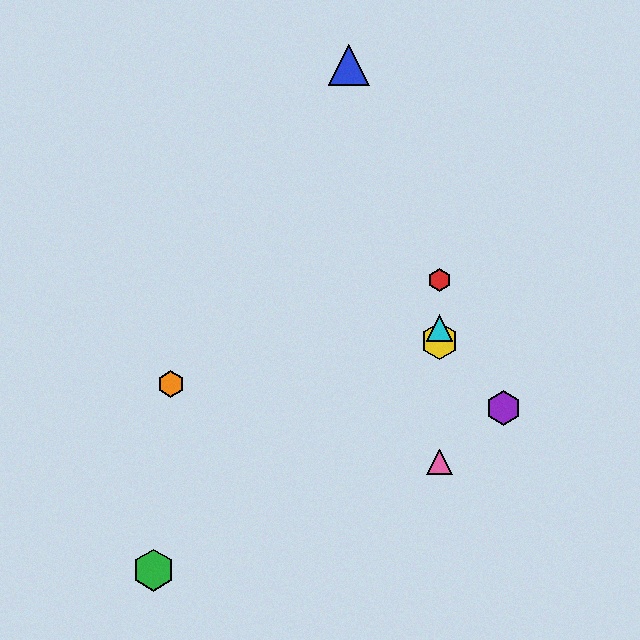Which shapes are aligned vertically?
The red hexagon, the yellow hexagon, the cyan triangle, the pink triangle are aligned vertically.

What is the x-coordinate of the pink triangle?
The pink triangle is at x≈439.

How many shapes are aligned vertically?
4 shapes (the red hexagon, the yellow hexagon, the cyan triangle, the pink triangle) are aligned vertically.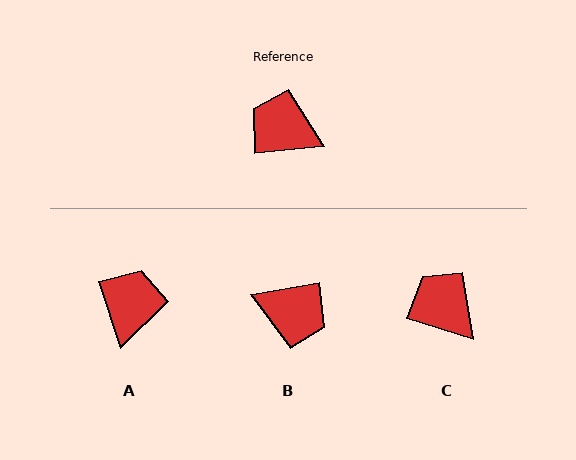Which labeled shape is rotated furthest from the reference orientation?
B, about 176 degrees away.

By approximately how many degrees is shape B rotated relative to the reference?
Approximately 176 degrees clockwise.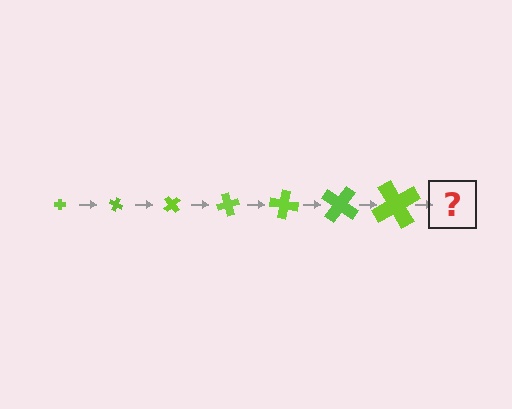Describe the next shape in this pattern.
It should be a cross, larger than the previous one and rotated 175 degrees from the start.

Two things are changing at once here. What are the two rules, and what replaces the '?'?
The two rules are that the cross grows larger each step and it rotates 25 degrees each step. The '?' should be a cross, larger than the previous one and rotated 175 degrees from the start.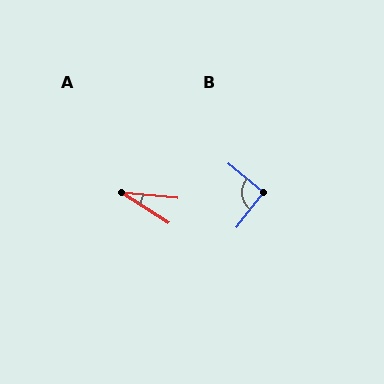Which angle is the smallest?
A, at approximately 28 degrees.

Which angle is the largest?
B, at approximately 92 degrees.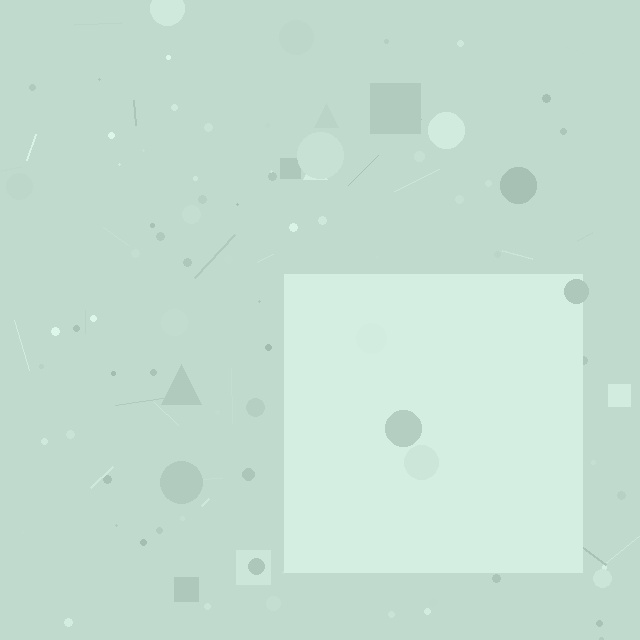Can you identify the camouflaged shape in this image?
The camouflaged shape is a square.